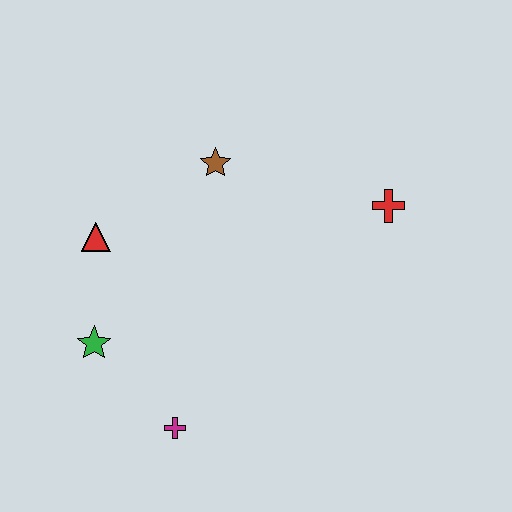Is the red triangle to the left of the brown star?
Yes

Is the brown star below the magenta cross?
No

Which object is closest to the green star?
The red triangle is closest to the green star.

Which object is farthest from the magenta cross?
The red cross is farthest from the magenta cross.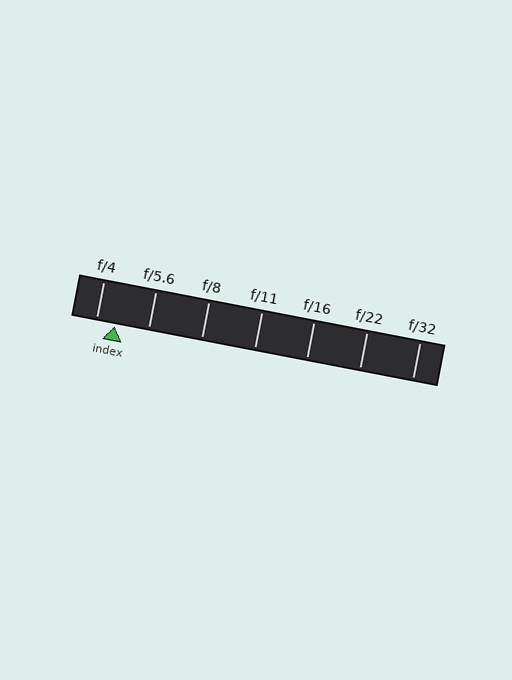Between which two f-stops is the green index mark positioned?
The index mark is between f/4 and f/5.6.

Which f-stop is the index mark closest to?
The index mark is closest to f/4.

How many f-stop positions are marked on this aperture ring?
There are 7 f-stop positions marked.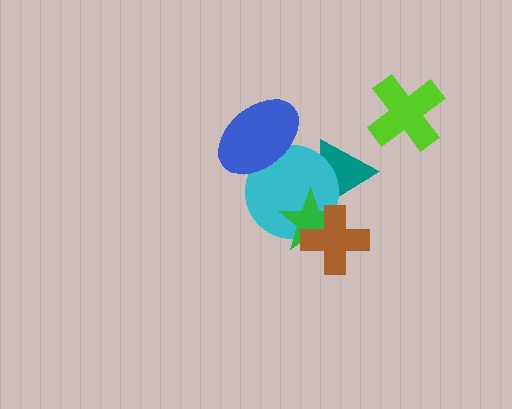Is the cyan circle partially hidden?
Yes, it is partially covered by another shape.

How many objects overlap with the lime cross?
0 objects overlap with the lime cross.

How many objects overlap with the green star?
3 objects overlap with the green star.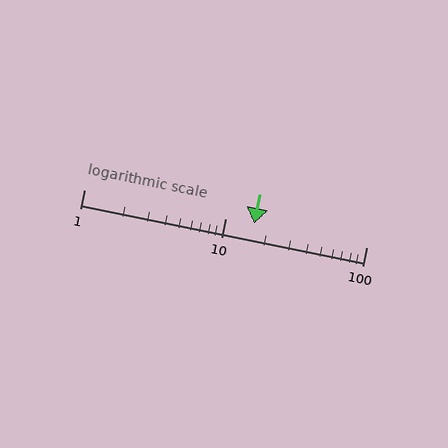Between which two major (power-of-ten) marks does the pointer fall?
The pointer is between 10 and 100.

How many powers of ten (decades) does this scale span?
The scale spans 2 decades, from 1 to 100.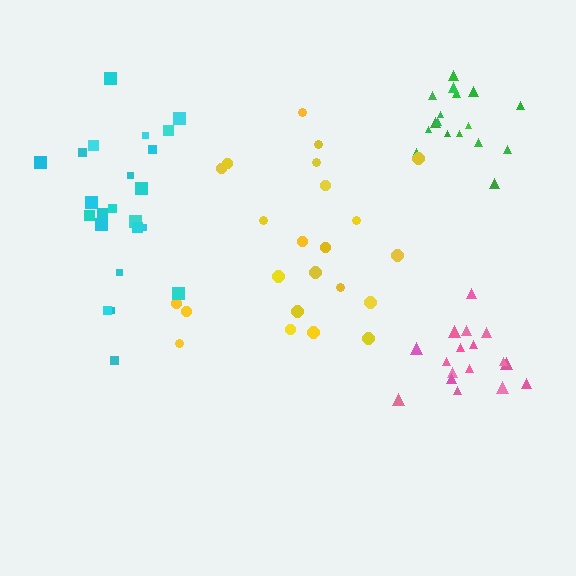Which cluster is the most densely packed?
Green.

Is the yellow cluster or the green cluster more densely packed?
Green.